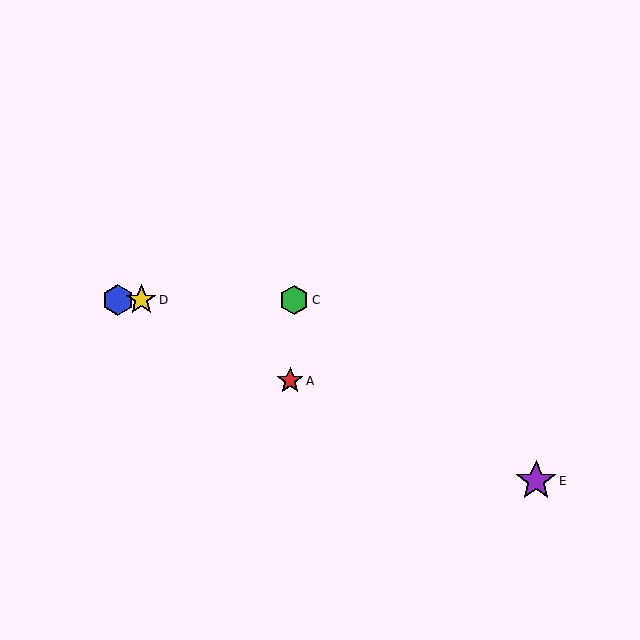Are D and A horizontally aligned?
No, D is at y≈300 and A is at y≈381.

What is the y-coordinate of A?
Object A is at y≈381.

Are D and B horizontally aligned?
Yes, both are at y≈300.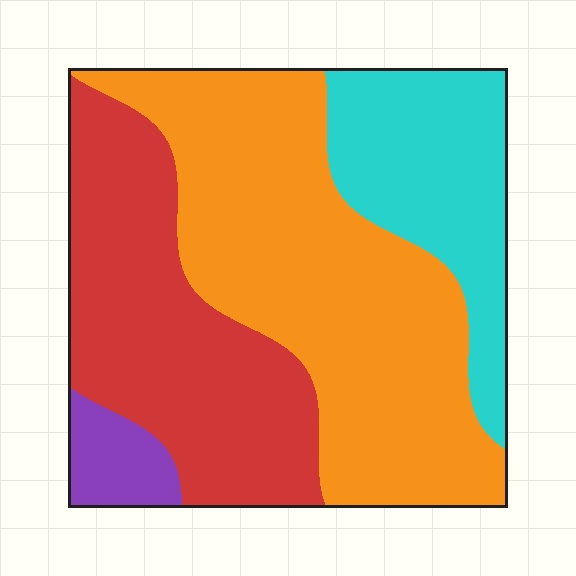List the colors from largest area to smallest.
From largest to smallest: orange, red, cyan, purple.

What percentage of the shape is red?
Red takes up about one third (1/3) of the shape.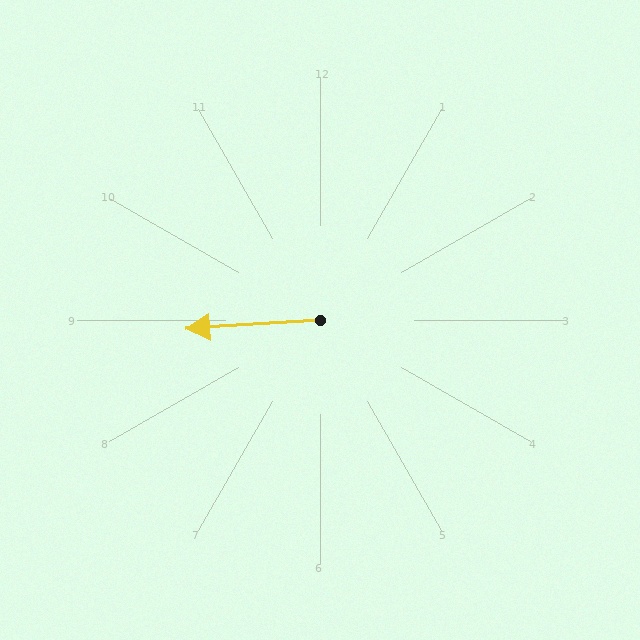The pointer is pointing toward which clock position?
Roughly 9 o'clock.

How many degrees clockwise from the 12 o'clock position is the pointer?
Approximately 266 degrees.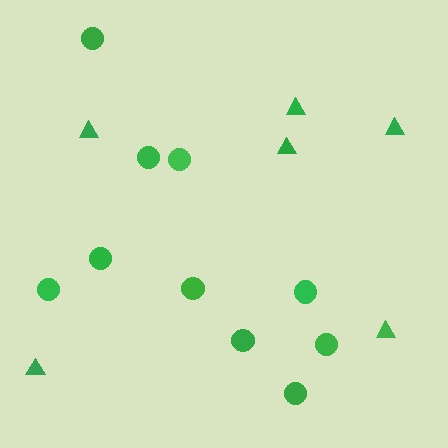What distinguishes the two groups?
There are 2 groups: one group of triangles (6) and one group of circles (10).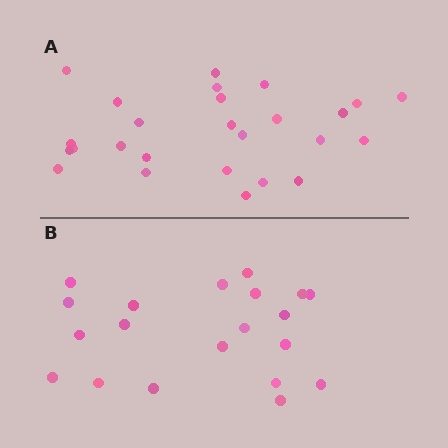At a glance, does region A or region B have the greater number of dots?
Region A (the top region) has more dots.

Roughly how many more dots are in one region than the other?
Region A has about 6 more dots than region B.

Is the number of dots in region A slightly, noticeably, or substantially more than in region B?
Region A has noticeably more, but not dramatically so. The ratio is roughly 1.3 to 1.